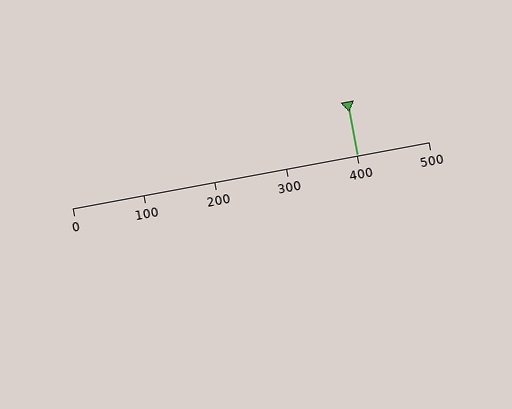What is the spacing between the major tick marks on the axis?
The major ticks are spaced 100 apart.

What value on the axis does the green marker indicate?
The marker indicates approximately 400.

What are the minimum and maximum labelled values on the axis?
The axis runs from 0 to 500.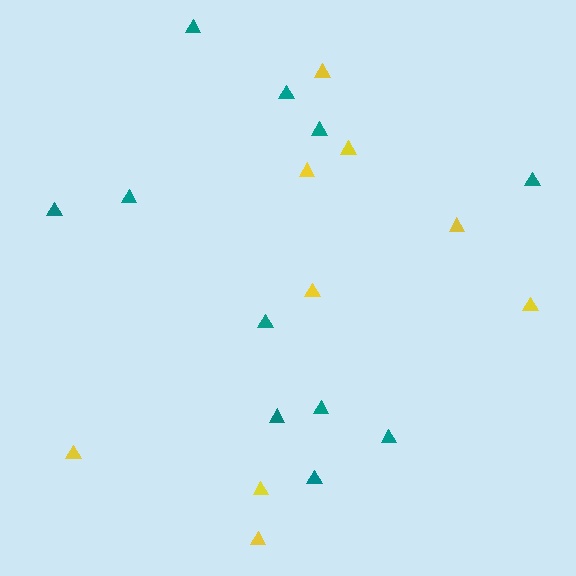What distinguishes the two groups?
There are 2 groups: one group of yellow triangles (9) and one group of teal triangles (11).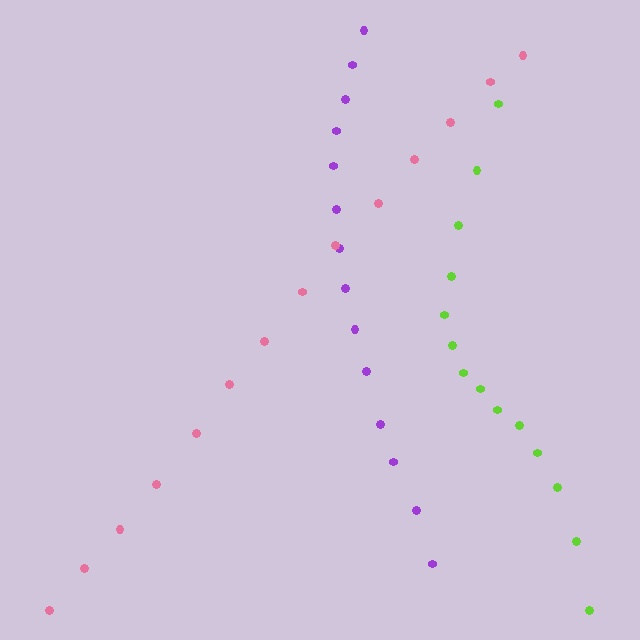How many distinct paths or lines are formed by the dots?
There are 3 distinct paths.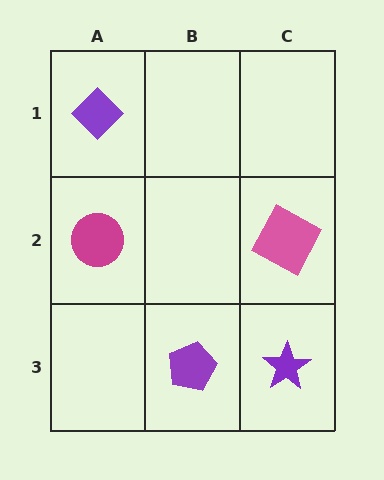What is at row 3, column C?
A purple star.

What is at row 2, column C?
A pink square.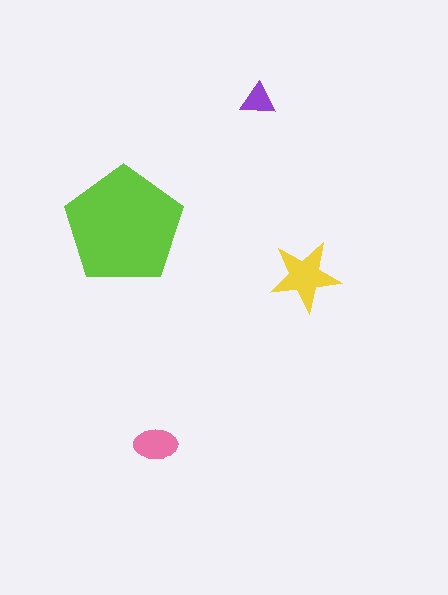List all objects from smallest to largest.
The purple triangle, the pink ellipse, the yellow star, the lime pentagon.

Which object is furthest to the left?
The lime pentagon is leftmost.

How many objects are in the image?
There are 4 objects in the image.